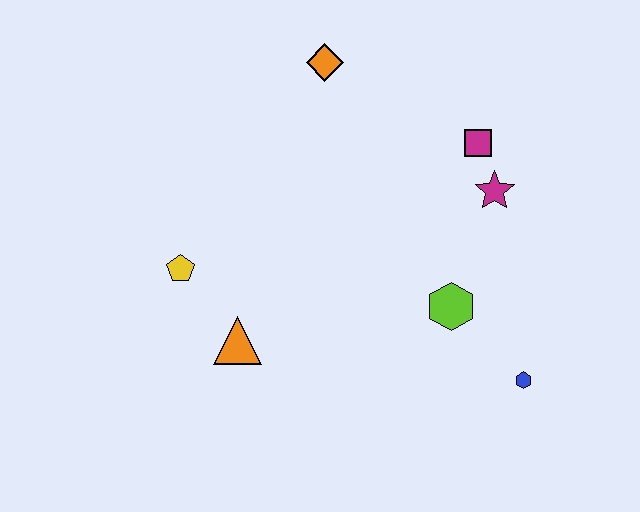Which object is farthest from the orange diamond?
The blue hexagon is farthest from the orange diamond.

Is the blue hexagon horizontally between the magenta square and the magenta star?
No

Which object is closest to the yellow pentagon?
The orange triangle is closest to the yellow pentagon.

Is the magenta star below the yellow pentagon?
No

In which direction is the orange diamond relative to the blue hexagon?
The orange diamond is above the blue hexagon.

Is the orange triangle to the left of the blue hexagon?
Yes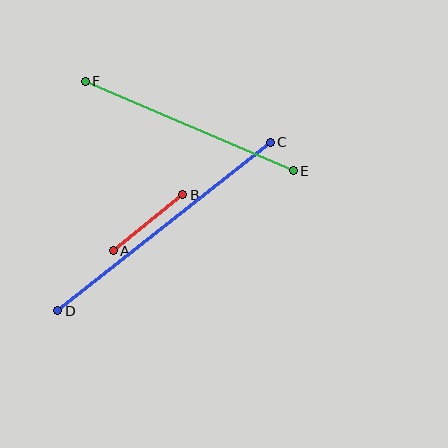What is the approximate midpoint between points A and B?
The midpoint is at approximately (148, 223) pixels.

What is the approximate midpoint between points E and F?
The midpoint is at approximately (189, 126) pixels.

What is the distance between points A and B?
The distance is approximately 89 pixels.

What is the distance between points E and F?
The distance is approximately 227 pixels.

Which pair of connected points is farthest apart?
Points C and D are farthest apart.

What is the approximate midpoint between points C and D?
The midpoint is at approximately (164, 226) pixels.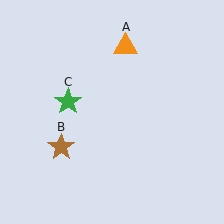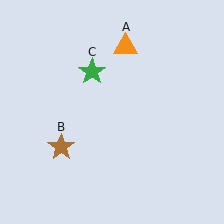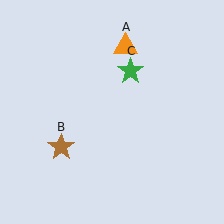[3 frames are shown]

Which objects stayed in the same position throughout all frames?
Orange triangle (object A) and brown star (object B) remained stationary.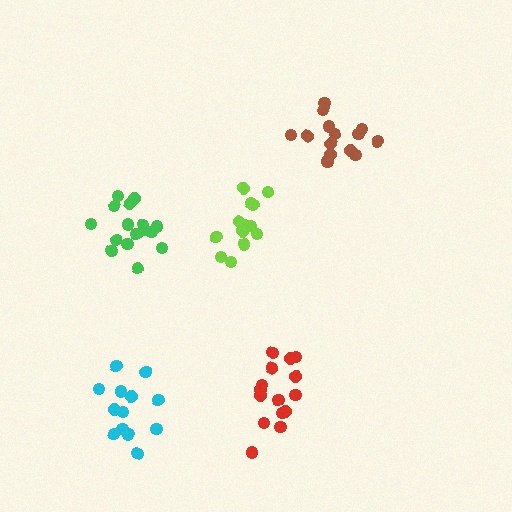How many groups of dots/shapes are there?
There are 5 groups.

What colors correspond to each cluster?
The clusters are colored: brown, lime, red, green, cyan.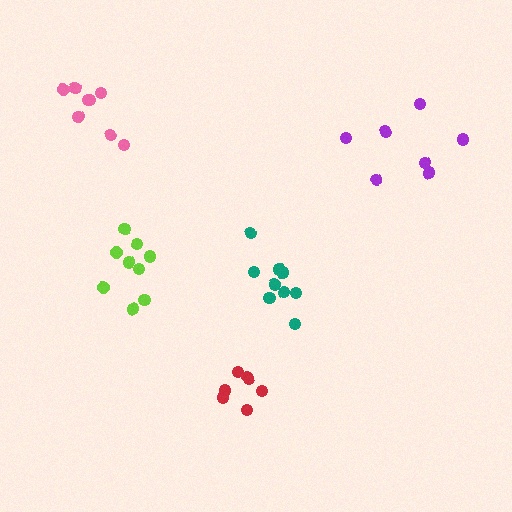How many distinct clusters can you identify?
There are 5 distinct clusters.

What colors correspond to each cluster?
The clusters are colored: pink, lime, purple, red, teal.